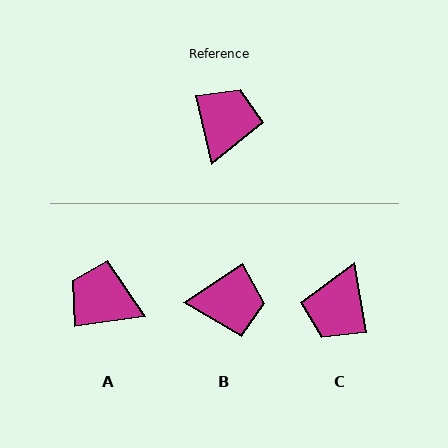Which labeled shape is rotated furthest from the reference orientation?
C, about 178 degrees away.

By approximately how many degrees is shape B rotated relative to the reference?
Approximately 69 degrees clockwise.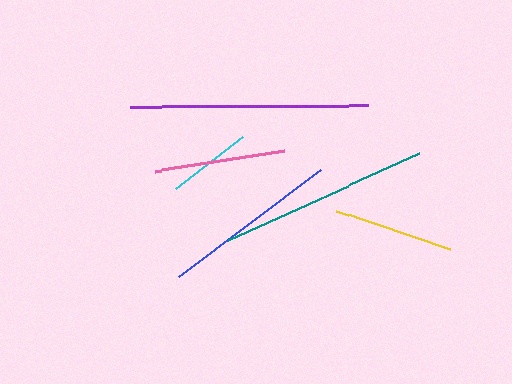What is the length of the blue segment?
The blue segment is approximately 179 pixels long.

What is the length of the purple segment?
The purple segment is approximately 238 pixels long.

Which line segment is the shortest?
The cyan line is the shortest at approximately 84 pixels.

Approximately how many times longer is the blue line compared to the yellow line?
The blue line is approximately 1.5 times the length of the yellow line.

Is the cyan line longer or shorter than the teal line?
The teal line is longer than the cyan line.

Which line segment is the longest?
The purple line is the longest at approximately 238 pixels.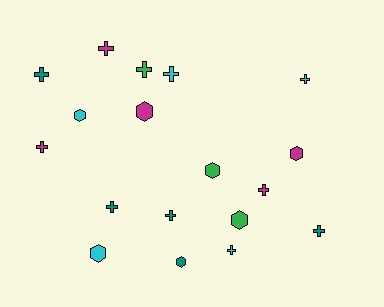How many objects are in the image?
There are 18 objects.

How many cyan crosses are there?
There are 3 cyan crosses.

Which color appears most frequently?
Magenta, with 5 objects.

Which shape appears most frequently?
Cross, with 11 objects.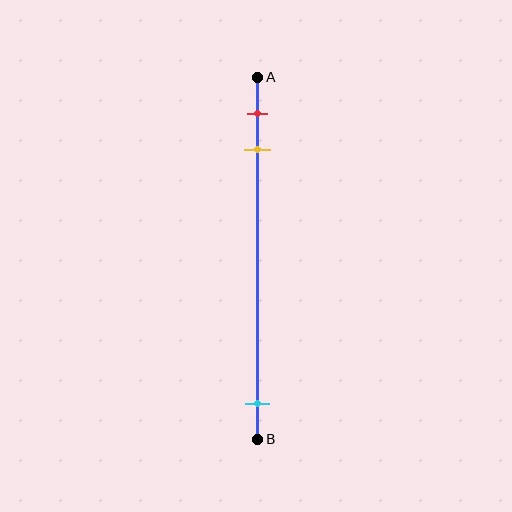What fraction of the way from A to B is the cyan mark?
The cyan mark is approximately 90% (0.9) of the way from A to B.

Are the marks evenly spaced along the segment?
No, the marks are not evenly spaced.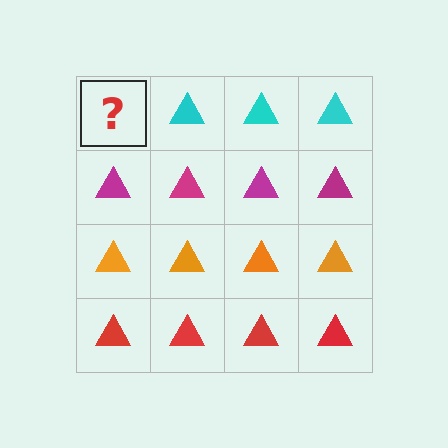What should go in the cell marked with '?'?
The missing cell should contain a cyan triangle.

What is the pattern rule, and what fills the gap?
The rule is that each row has a consistent color. The gap should be filled with a cyan triangle.